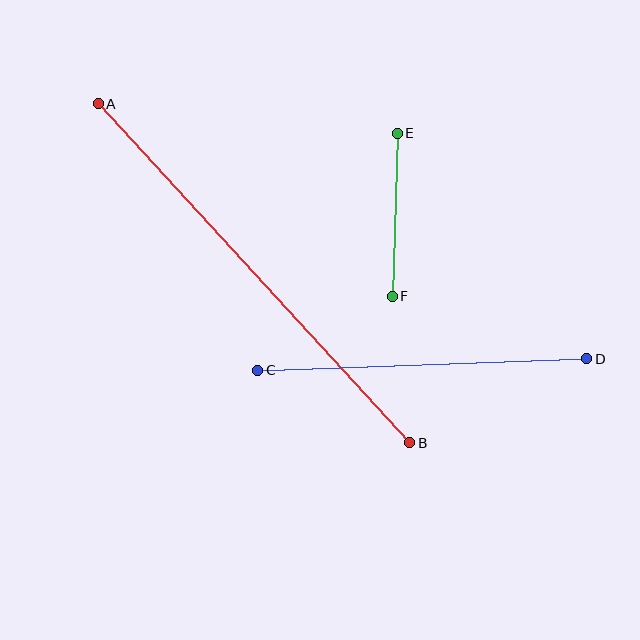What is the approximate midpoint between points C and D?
The midpoint is at approximately (422, 365) pixels.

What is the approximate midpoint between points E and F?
The midpoint is at approximately (395, 215) pixels.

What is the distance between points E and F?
The distance is approximately 163 pixels.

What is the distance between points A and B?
The distance is approximately 461 pixels.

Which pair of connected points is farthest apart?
Points A and B are farthest apart.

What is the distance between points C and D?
The distance is approximately 329 pixels.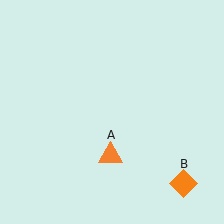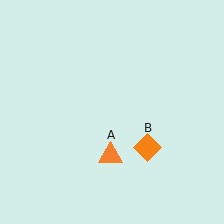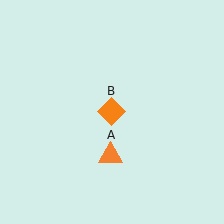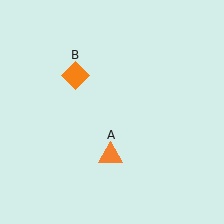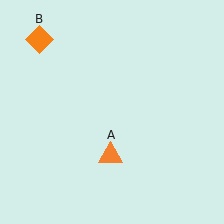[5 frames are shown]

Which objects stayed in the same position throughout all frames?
Orange triangle (object A) remained stationary.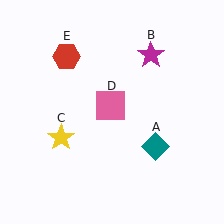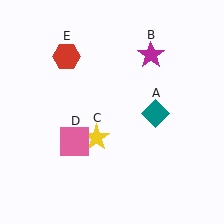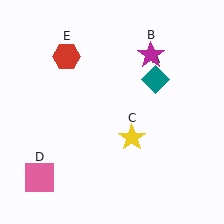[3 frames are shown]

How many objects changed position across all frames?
3 objects changed position: teal diamond (object A), yellow star (object C), pink square (object D).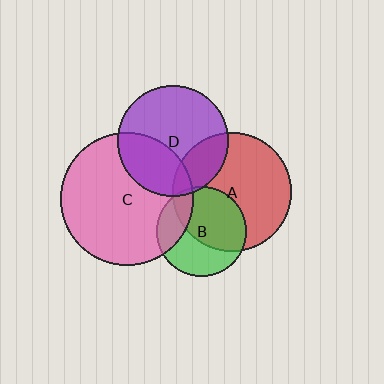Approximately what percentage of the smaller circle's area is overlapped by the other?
Approximately 35%.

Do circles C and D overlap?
Yes.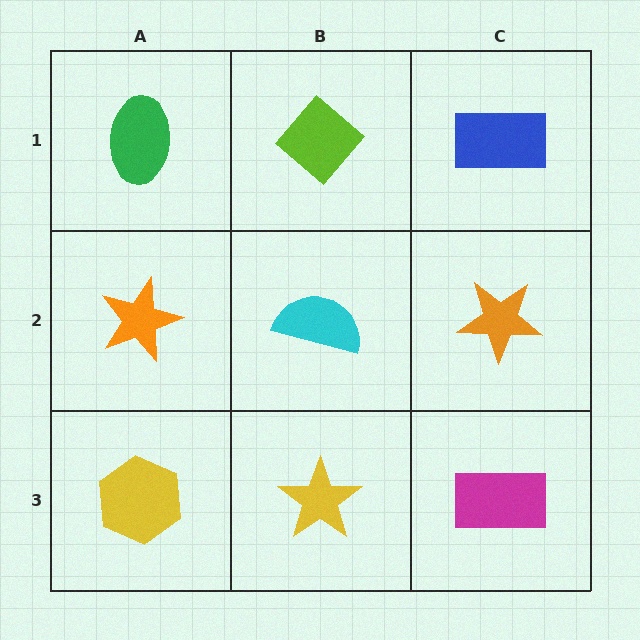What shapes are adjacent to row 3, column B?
A cyan semicircle (row 2, column B), a yellow hexagon (row 3, column A), a magenta rectangle (row 3, column C).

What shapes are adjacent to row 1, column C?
An orange star (row 2, column C), a lime diamond (row 1, column B).